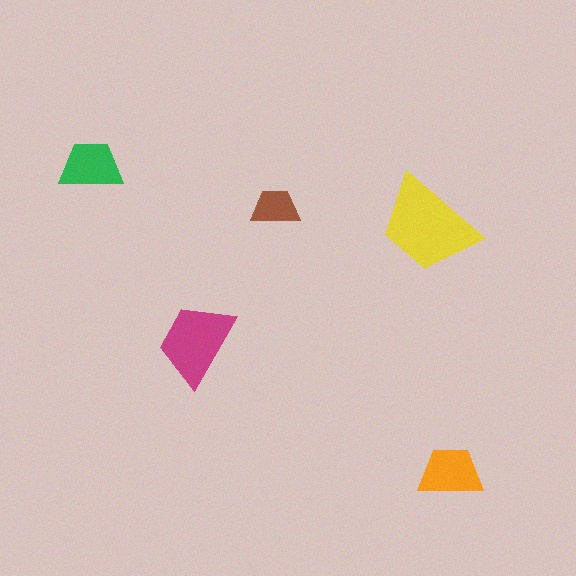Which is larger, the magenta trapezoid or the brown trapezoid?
The magenta one.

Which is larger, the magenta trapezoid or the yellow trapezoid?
The yellow one.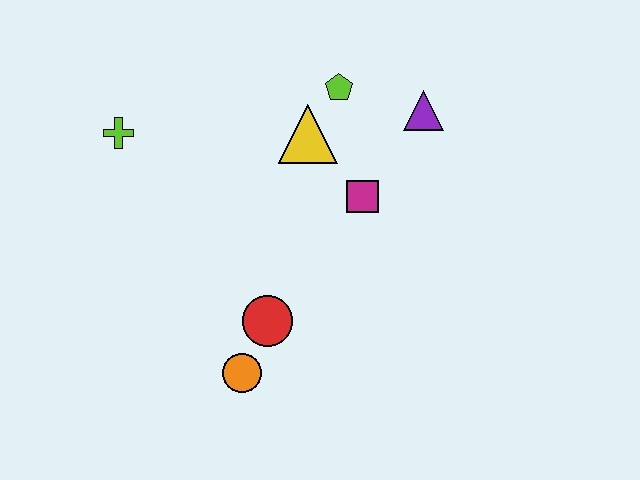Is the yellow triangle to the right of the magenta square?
No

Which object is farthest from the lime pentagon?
The orange circle is farthest from the lime pentagon.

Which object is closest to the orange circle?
The red circle is closest to the orange circle.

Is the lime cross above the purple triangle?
No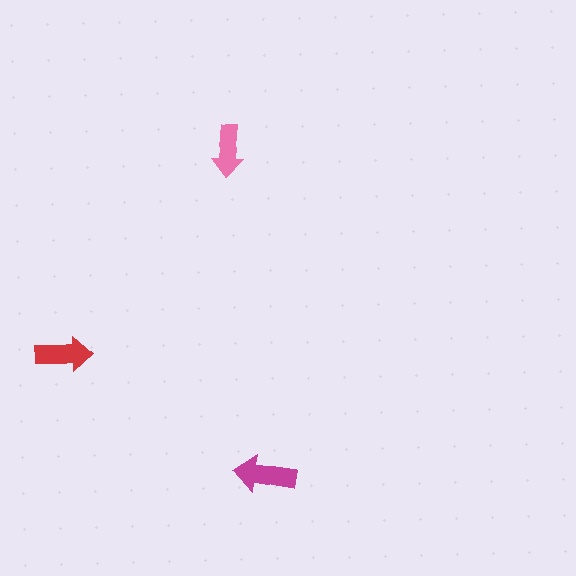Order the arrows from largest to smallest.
the magenta one, the red one, the pink one.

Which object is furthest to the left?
The red arrow is leftmost.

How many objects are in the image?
There are 3 objects in the image.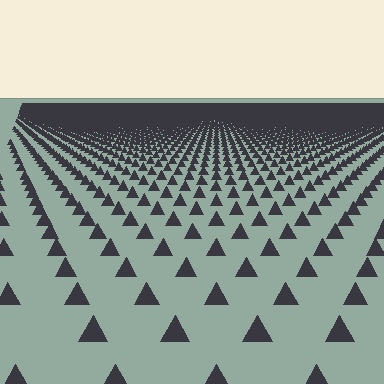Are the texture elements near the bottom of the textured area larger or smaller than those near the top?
Larger. Near the bottom, elements are closer to the viewer and appear at a bigger on-screen size.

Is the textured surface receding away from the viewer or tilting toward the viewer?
The surface is receding away from the viewer. Texture elements get smaller and denser toward the top.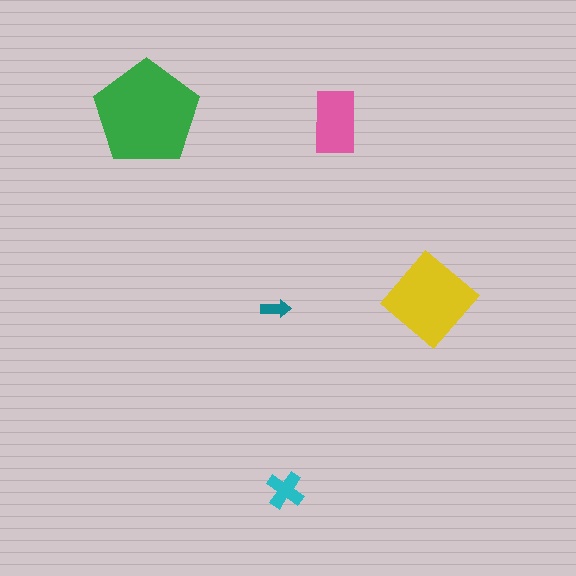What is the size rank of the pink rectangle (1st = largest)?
3rd.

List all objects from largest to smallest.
The green pentagon, the yellow diamond, the pink rectangle, the cyan cross, the teal arrow.